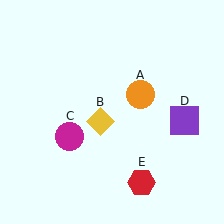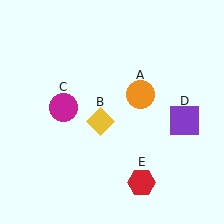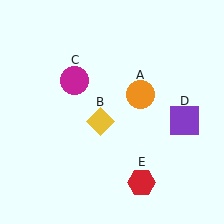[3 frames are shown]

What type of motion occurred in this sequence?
The magenta circle (object C) rotated clockwise around the center of the scene.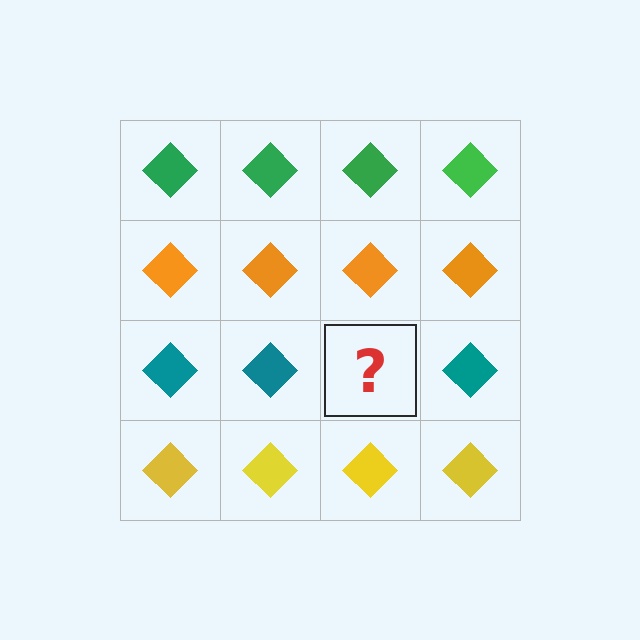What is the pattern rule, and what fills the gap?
The rule is that each row has a consistent color. The gap should be filled with a teal diamond.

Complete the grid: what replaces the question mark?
The question mark should be replaced with a teal diamond.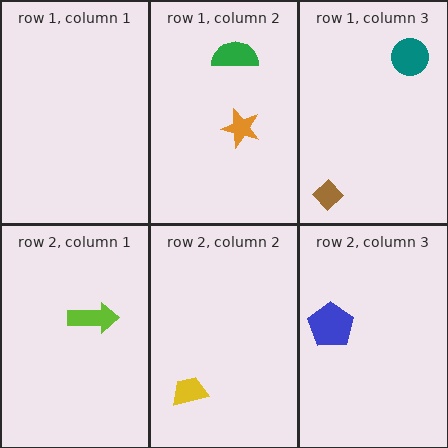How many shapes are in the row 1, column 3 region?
2.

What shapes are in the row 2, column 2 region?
The yellow trapezoid.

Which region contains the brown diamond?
The row 1, column 3 region.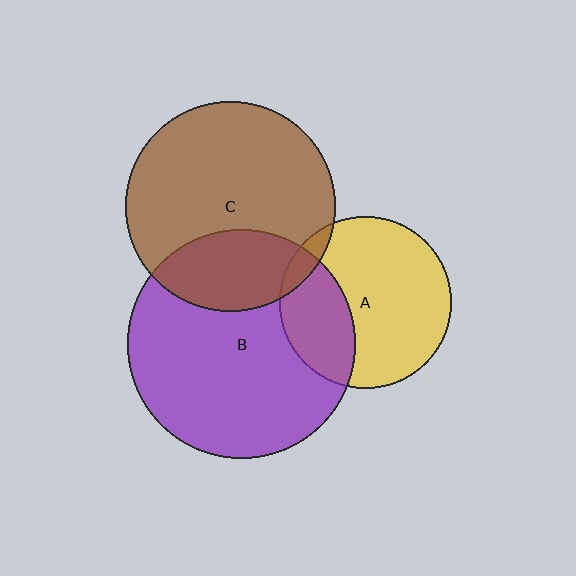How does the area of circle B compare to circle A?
Approximately 1.8 times.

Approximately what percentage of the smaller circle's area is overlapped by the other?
Approximately 30%.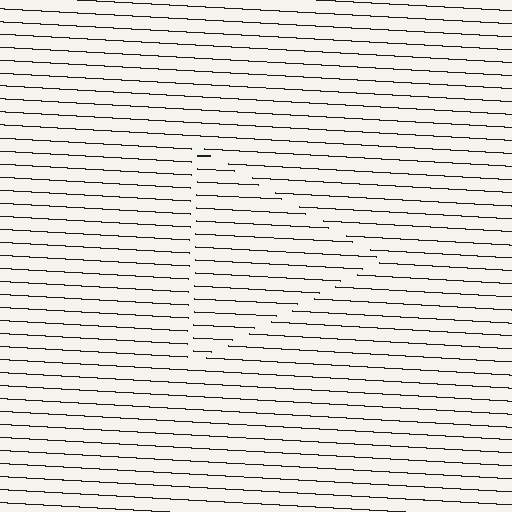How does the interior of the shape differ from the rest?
The interior of the shape contains the same grating, shifted by half a period — the contour is defined by the phase discontinuity where line-ends from the inner and outer gratings abut.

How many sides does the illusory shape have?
3 sides — the line-ends trace a triangle.